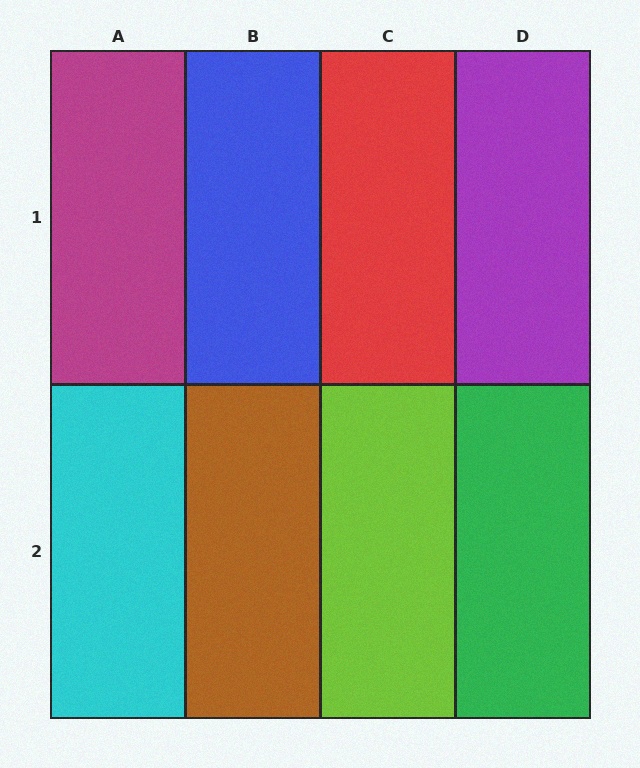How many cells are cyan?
1 cell is cyan.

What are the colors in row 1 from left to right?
Magenta, blue, red, purple.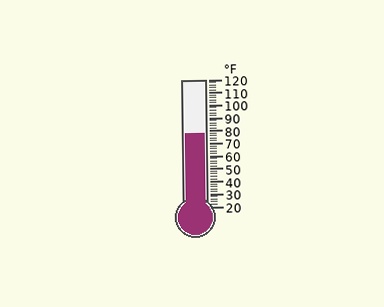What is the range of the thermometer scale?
The thermometer scale ranges from 20°F to 120°F.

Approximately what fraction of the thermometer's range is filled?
The thermometer is filled to approximately 60% of its range.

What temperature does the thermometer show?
The thermometer shows approximately 78°F.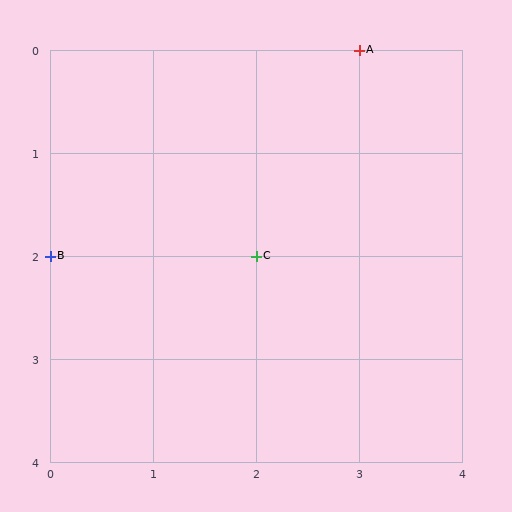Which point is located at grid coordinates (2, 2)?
Point C is at (2, 2).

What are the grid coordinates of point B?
Point B is at grid coordinates (0, 2).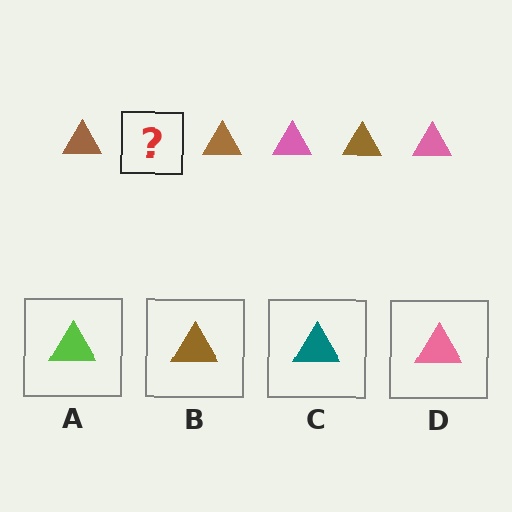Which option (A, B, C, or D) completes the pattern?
D.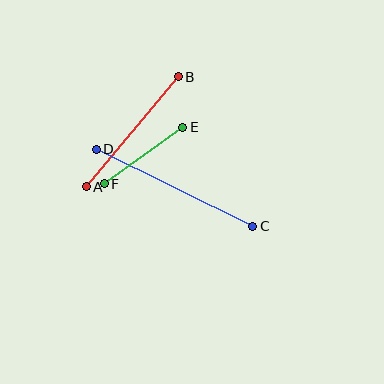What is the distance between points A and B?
The distance is approximately 143 pixels.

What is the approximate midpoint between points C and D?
The midpoint is at approximately (174, 188) pixels.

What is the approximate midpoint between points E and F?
The midpoint is at approximately (144, 156) pixels.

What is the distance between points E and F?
The distance is approximately 97 pixels.